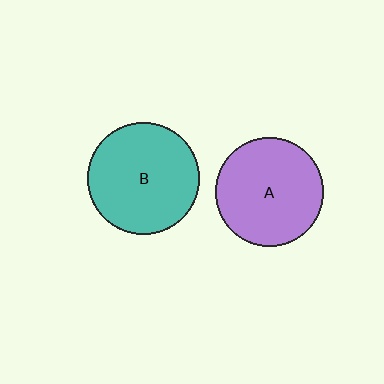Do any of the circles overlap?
No, none of the circles overlap.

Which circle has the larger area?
Circle B (teal).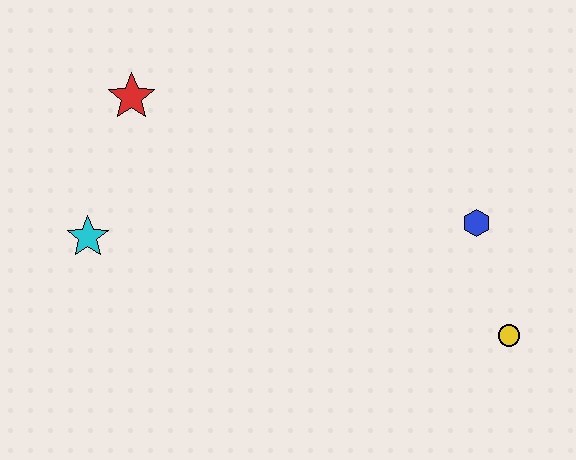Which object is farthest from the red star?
The yellow circle is farthest from the red star.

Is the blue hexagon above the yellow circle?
Yes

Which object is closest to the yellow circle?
The blue hexagon is closest to the yellow circle.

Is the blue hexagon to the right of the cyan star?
Yes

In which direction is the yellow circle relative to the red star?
The yellow circle is to the right of the red star.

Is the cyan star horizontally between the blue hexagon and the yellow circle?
No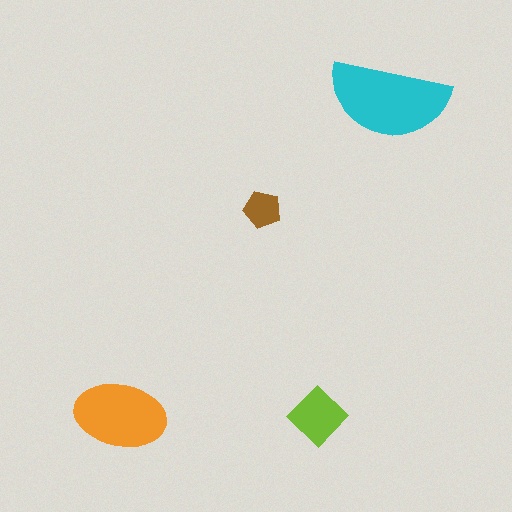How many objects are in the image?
There are 4 objects in the image.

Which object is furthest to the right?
The cyan semicircle is rightmost.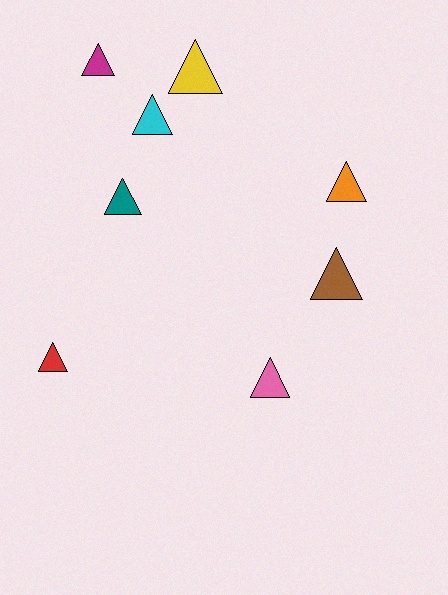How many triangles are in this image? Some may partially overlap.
There are 8 triangles.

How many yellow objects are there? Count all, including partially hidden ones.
There is 1 yellow object.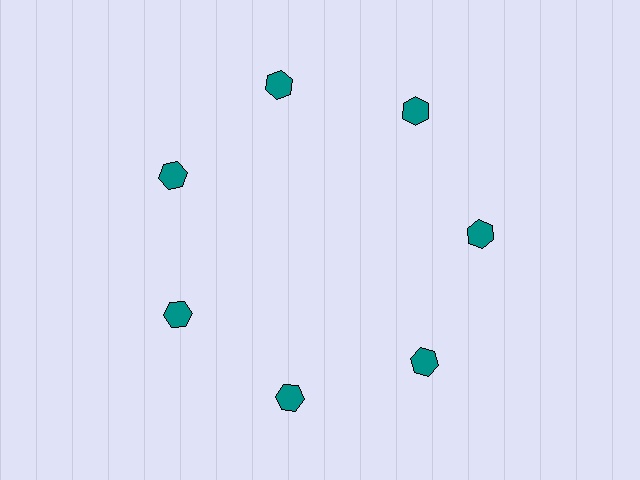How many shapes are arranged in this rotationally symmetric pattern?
There are 7 shapes, arranged in 7 groups of 1.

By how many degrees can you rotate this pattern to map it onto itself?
The pattern maps onto itself every 51 degrees of rotation.